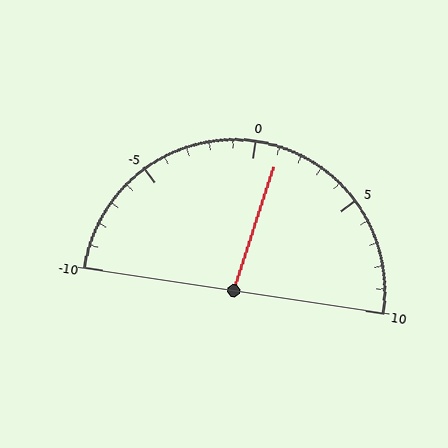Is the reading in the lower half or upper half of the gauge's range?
The reading is in the upper half of the range (-10 to 10).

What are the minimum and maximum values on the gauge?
The gauge ranges from -10 to 10.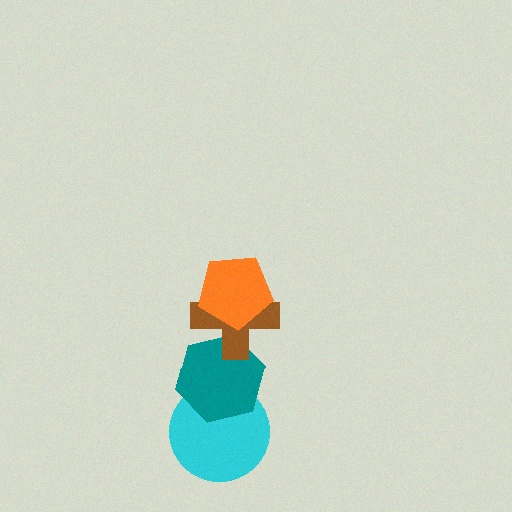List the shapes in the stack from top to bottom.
From top to bottom: the orange pentagon, the brown cross, the teal hexagon, the cyan circle.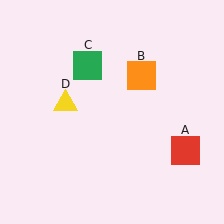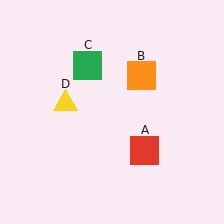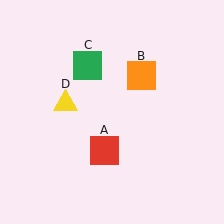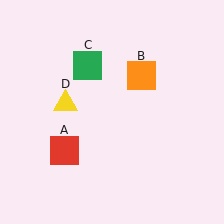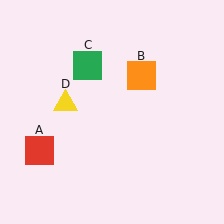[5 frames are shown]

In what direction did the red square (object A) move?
The red square (object A) moved left.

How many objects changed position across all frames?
1 object changed position: red square (object A).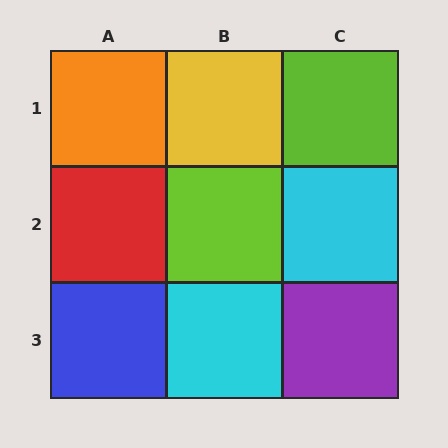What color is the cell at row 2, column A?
Red.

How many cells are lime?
2 cells are lime.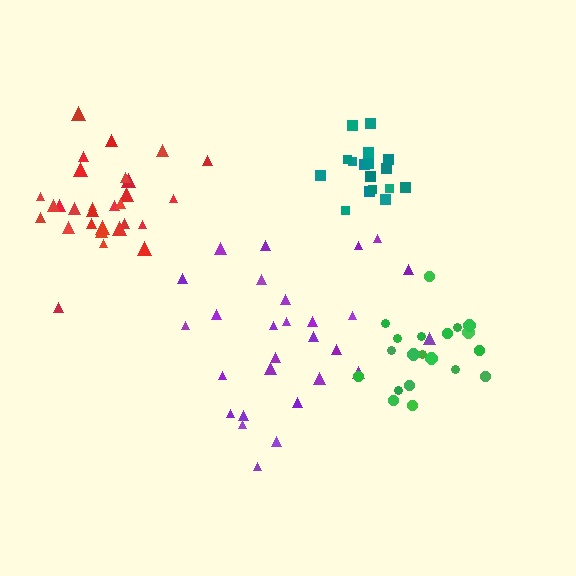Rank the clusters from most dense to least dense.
teal, red, green, purple.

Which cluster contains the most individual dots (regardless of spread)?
Red (29).